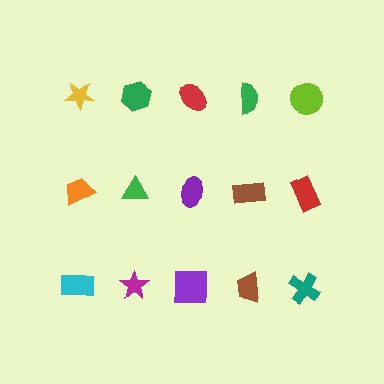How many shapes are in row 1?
5 shapes.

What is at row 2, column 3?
A purple ellipse.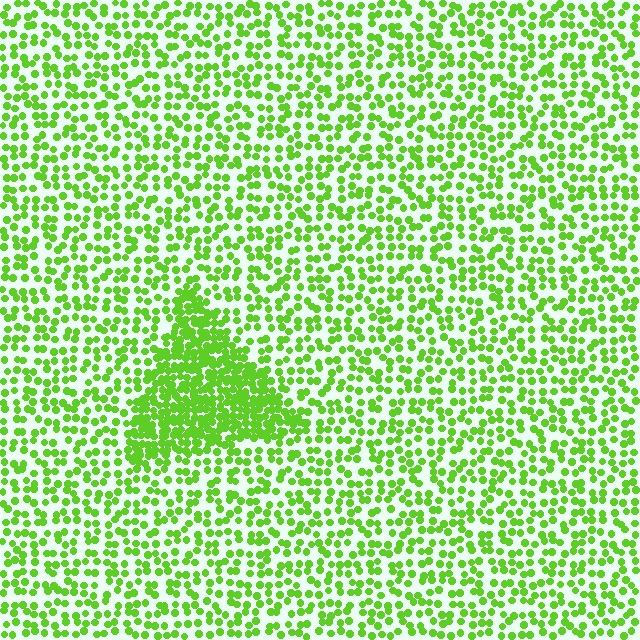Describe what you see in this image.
The image contains small lime elements arranged at two different densities. A triangle-shaped region is visible where the elements are more densely packed than the surrounding area.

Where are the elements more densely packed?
The elements are more densely packed inside the triangle boundary.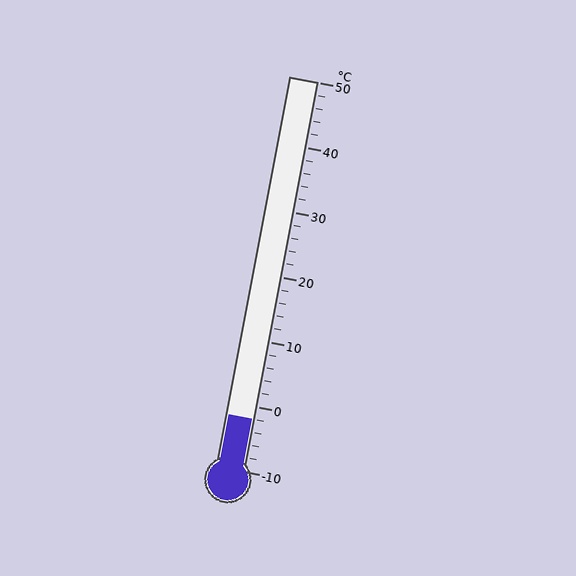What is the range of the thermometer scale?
The thermometer scale ranges from -10°C to 50°C.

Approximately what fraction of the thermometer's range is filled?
The thermometer is filled to approximately 15% of its range.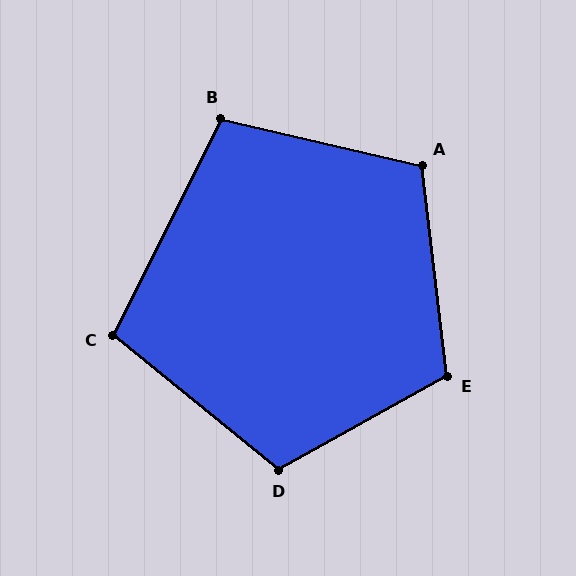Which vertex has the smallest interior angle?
C, at approximately 102 degrees.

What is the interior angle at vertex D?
Approximately 112 degrees (obtuse).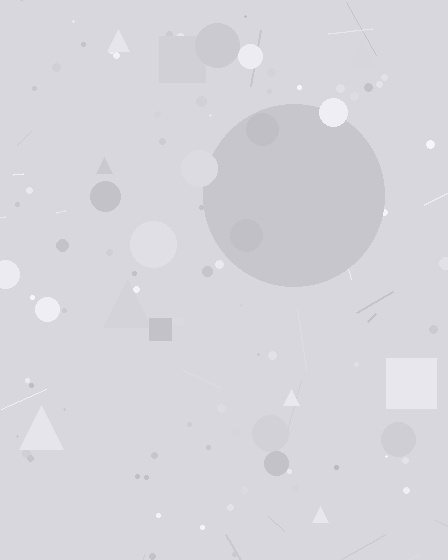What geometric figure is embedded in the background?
A circle is embedded in the background.